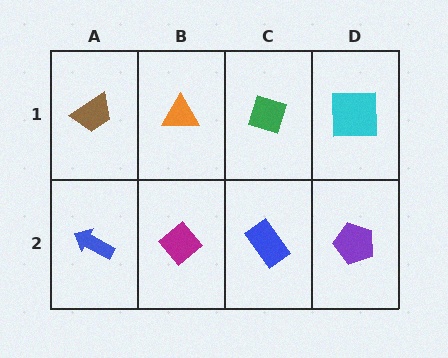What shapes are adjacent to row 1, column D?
A purple pentagon (row 2, column D), a green diamond (row 1, column C).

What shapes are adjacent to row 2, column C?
A green diamond (row 1, column C), a magenta diamond (row 2, column B), a purple pentagon (row 2, column D).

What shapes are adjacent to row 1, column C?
A blue rectangle (row 2, column C), an orange triangle (row 1, column B), a cyan square (row 1, column D).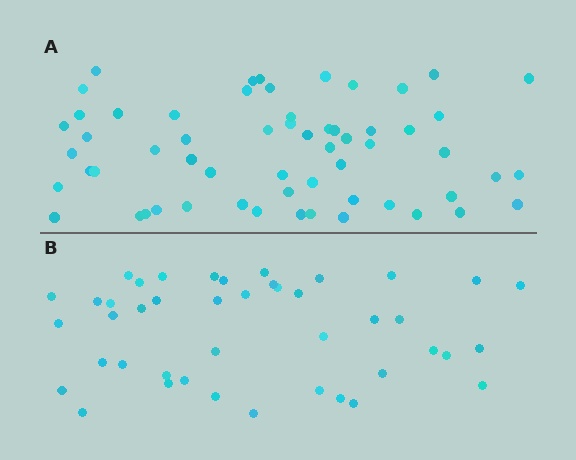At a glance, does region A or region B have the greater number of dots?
Region A (the top region) has more dots.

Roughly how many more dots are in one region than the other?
Region A has approximately 15 more dots than region B.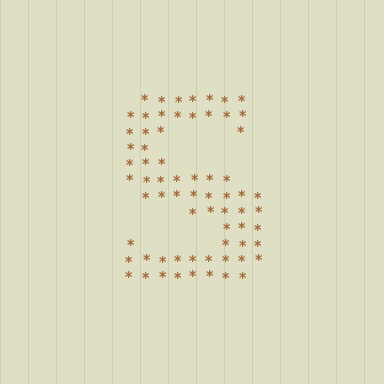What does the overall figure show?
The overall figure shows the letter S.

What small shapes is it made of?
It is made of small asterisks.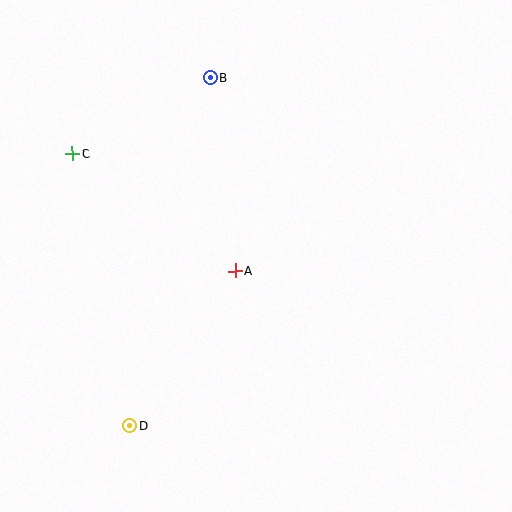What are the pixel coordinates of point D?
Point D is at (130, 426).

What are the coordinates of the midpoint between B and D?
The midpoint between B and D is at (170, 252).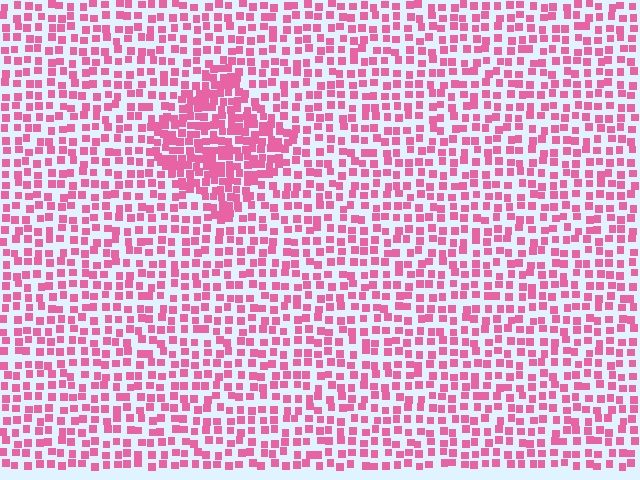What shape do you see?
I see a diamond.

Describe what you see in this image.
The image contains small pink elements arranged at two different densities. A diamond-shaped region is visible where the elements are more densely packed than the surrounding area.